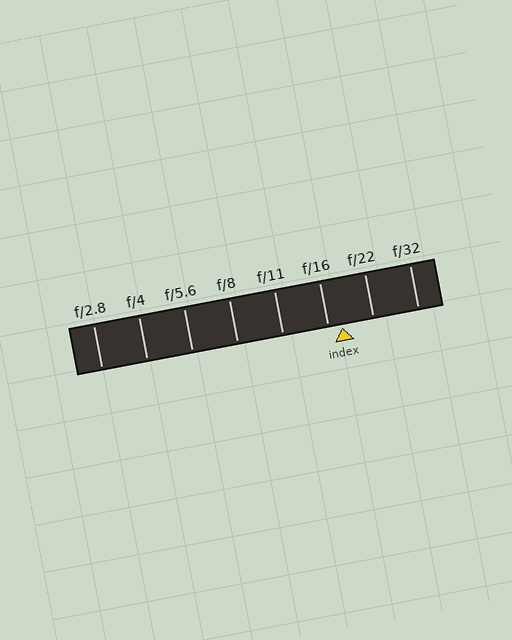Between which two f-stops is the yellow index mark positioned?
The index mark is between f/16 and f/22.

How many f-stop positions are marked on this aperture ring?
There are 8 f-stop positions marked.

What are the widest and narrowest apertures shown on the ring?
The widest aperture shown is f/2.8 and the narrowest is f/32.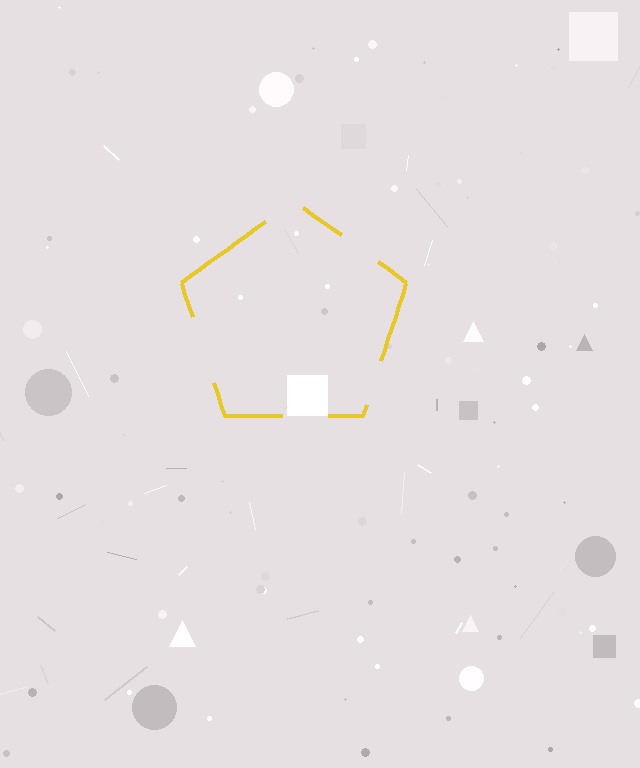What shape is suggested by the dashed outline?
The dashed outline suggests a pentagon.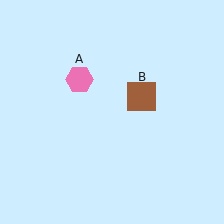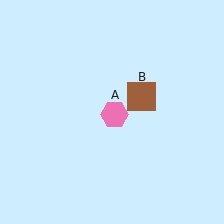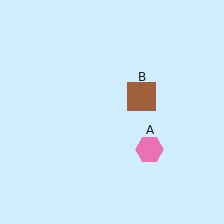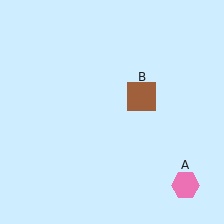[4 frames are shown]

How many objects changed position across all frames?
1 object changed position: pink hexagon (object A).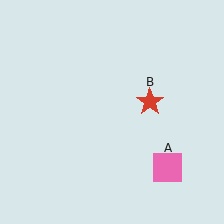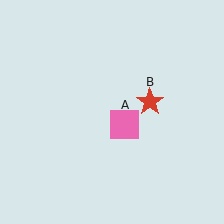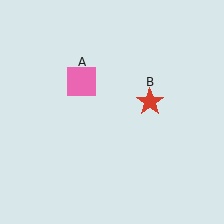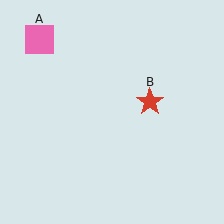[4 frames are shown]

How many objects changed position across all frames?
1 object changed position: pink square (object A).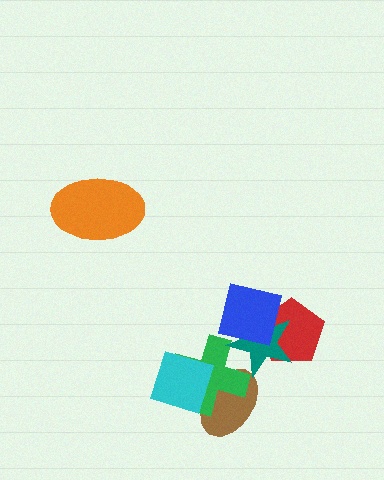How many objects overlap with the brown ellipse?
2 objects overlap with the brown ellipse.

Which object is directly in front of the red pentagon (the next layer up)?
The teal star is directly in front of the red pentagon.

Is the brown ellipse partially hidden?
Yes, it is partially covered by another shape.